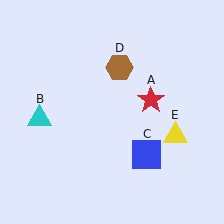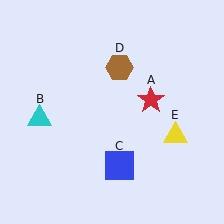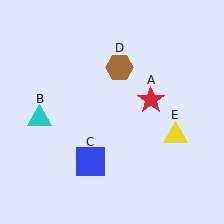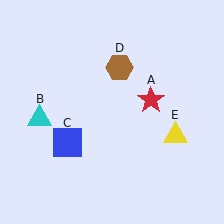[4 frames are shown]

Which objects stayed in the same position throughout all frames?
Red star (object A) and cyan triangle (object B) and brown hexagon (object D) and yellow triangle (object E) remained stationary.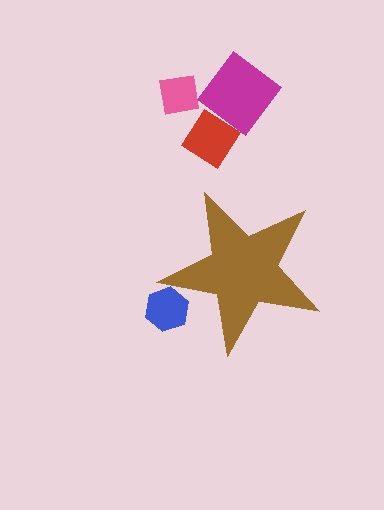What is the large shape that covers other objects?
A brown star.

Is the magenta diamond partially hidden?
No, the magenta diamond is fully visible.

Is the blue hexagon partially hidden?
Yes, the blue hexagon is partially hidden behind the brown star.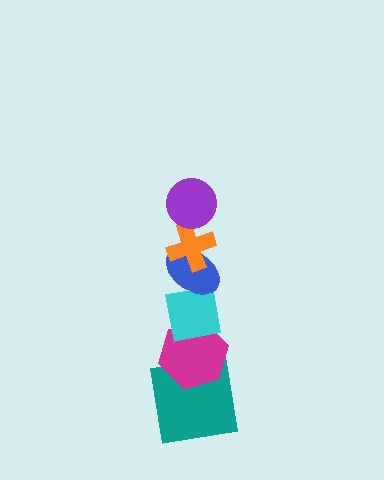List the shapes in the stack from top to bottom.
From top to bottom: the purple circle, the orange cross, the blue ellipse, the cyan square, the magenta hexagon, the teal square.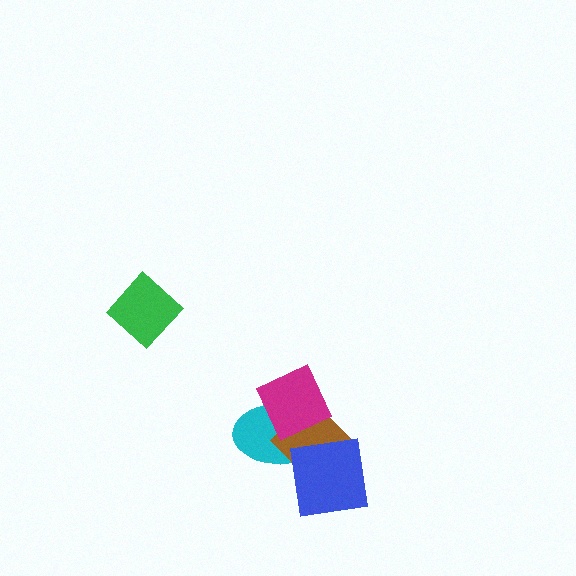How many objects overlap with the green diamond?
0 objects overlap with the green diamond.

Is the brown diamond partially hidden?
Yes, it is partially covered by another shape.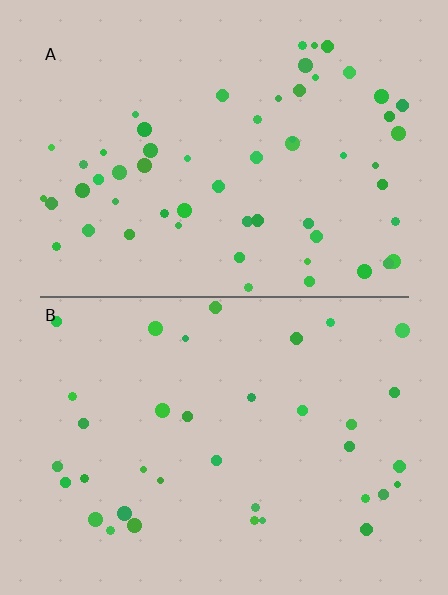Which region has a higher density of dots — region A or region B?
A (the top).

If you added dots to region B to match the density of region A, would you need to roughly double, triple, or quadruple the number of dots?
Approximately double.